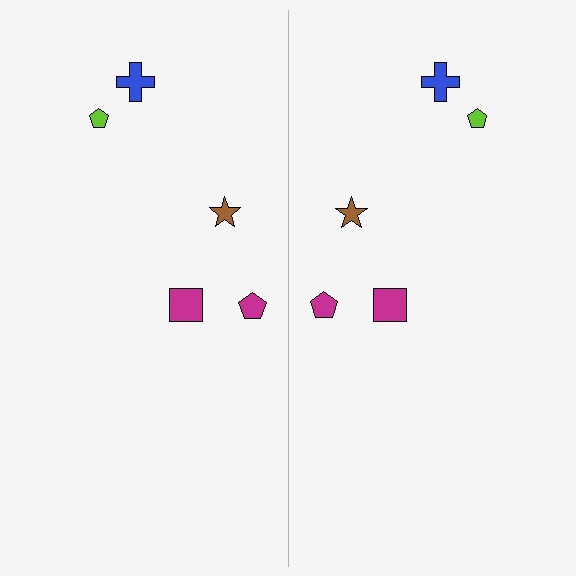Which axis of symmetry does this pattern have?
The pattern has a vertical axis of symmetry running through the center of the image.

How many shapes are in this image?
There are 10 shapes in this image.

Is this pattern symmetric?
Yes, this pattern has bilateral (reflection) symmetry.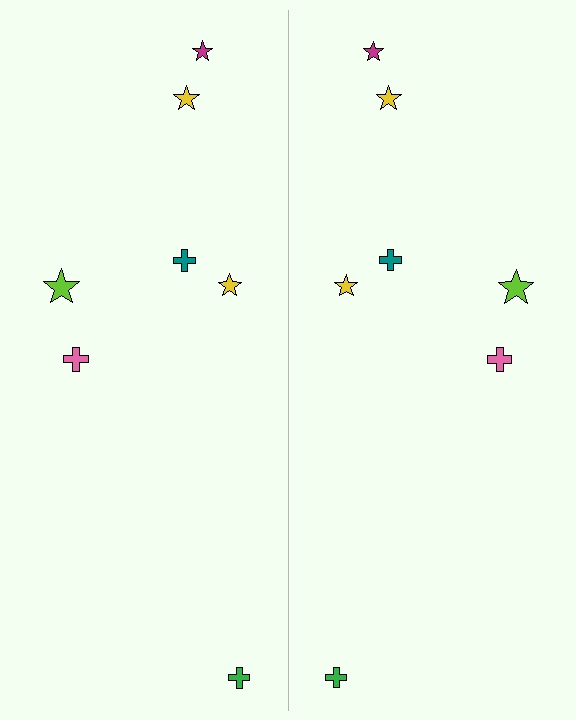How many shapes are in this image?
There are 14 shapes in this image.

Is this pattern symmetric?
Yes, this pattern has bilateral (reflection) symmetry.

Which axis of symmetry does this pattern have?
The pattern has a vertical axis of symmetry running through the center of the image.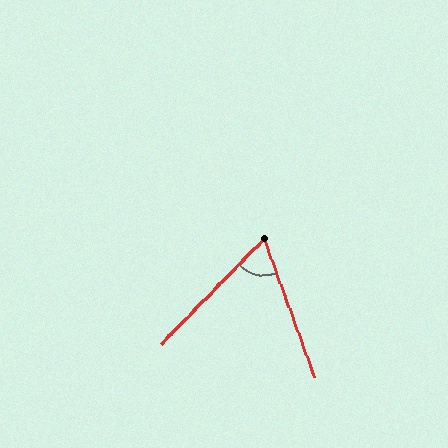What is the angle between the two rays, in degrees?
Approximately 64 degrees.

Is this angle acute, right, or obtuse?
It is acute.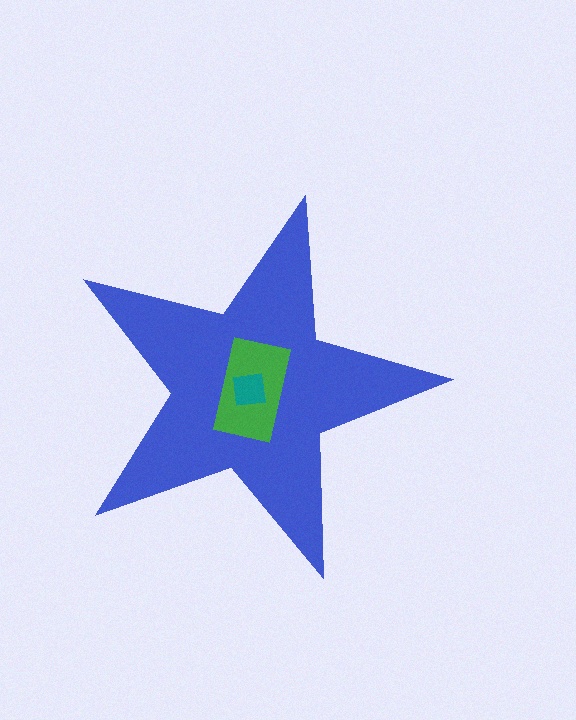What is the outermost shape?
The blue star.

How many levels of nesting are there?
3.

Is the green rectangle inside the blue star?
Yes.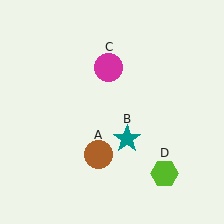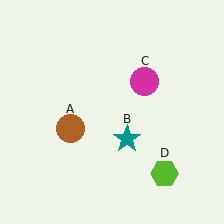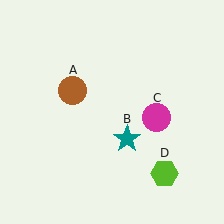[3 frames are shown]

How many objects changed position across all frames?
2 objects changed position: brown circle (object A), magenta circle (object C).